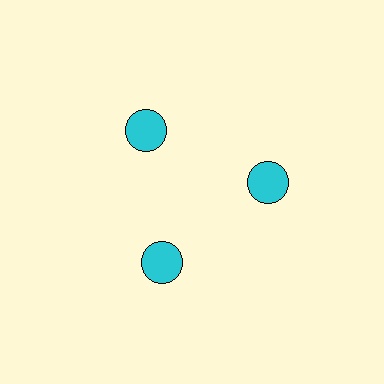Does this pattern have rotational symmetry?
Yes, this pattern has 3-fold rotational symmetry. It looks the same after rotating 120 degrees around the center.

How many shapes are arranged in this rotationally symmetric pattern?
There are 3 shapes, arranged in 3 groups of 1.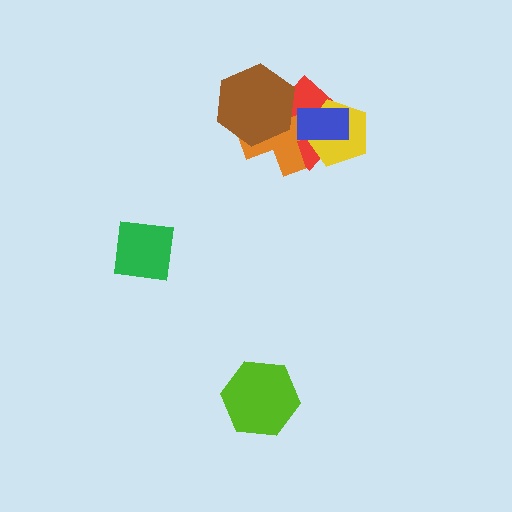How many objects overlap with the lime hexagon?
0 objects overlap with the lime hexagon.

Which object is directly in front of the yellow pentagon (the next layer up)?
The orange cross is directly in front of the yellow pentagon.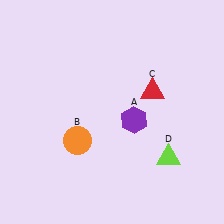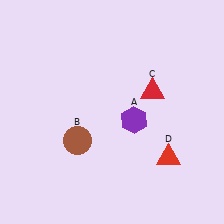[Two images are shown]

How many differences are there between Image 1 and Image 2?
There are 2 differences between the two images.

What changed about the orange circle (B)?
In Image 1, B is orange. In Image 2, it changed to brown.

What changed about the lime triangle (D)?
In Image 1, D is lime. In Image 2, it changed to red.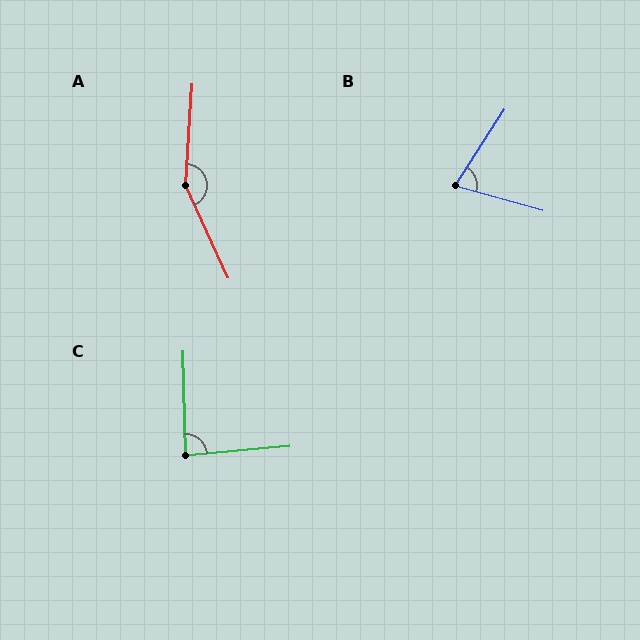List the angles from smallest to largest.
B (73°), C (86°), A (152°).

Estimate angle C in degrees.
Approximately 86 degrees.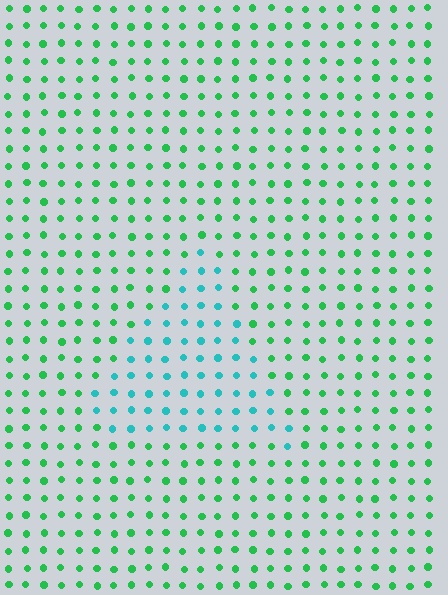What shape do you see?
I see a triangle.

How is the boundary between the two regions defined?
The boundary is defined purely by a slight shift in hue (about 43 degrees). Spacing, size, and orientation are identical on both sides.